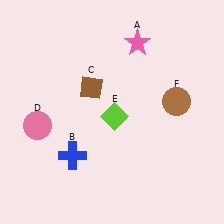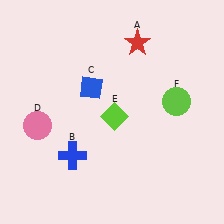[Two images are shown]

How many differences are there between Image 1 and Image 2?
There are 3 differences between the two images.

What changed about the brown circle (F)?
In Image 1, F is brown. In Image 2, it changed to lime.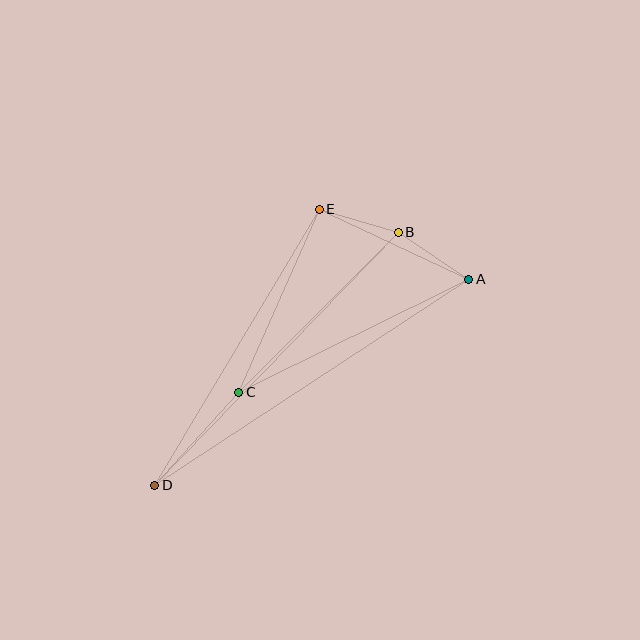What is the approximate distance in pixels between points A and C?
The distance between A and C is approximately 257 pixels.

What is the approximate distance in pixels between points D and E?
The distance between D and E is approximately 321 pixels.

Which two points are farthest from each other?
Points A and D are farthest from each other.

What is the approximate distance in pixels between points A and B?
The distance between A and B is approximately 85 pixels.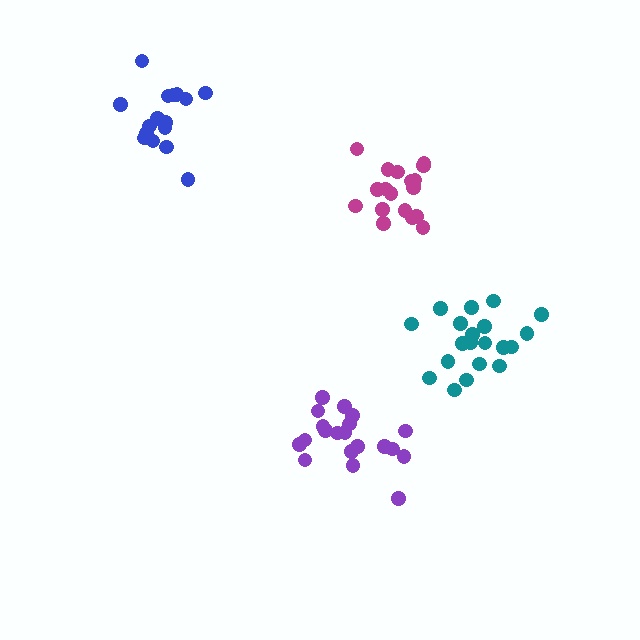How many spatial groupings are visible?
There are 4 spatial groupings.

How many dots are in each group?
Group 1: 19 dots, Group 2: 20 dots, Group 3: 20 dots, Group 4: 16 dots (75 total).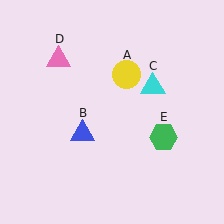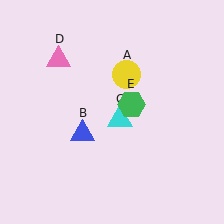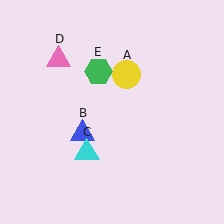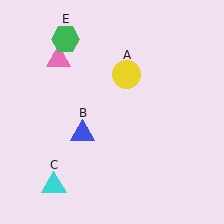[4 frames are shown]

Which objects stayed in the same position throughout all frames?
Yellow circle (object A) and blue triangle (object B) and pink triangle (object D) remained stationary.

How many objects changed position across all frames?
2 objects changed position: cyan triangle (object C), green hexagon (object E).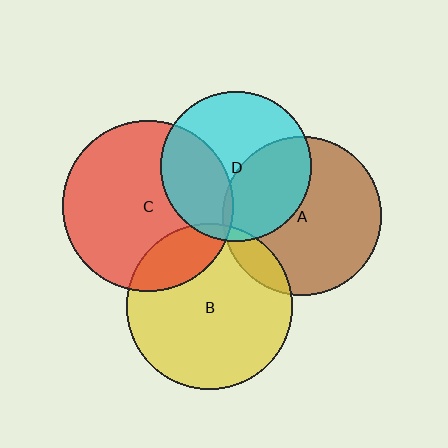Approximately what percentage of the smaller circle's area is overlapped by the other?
Approximately 20%.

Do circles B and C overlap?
Yes.